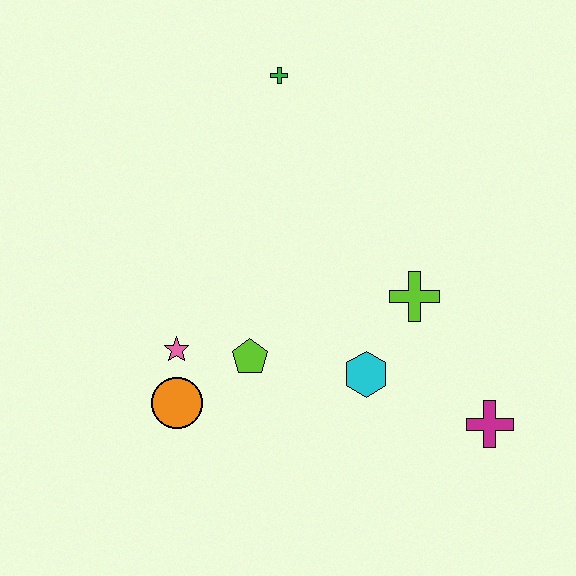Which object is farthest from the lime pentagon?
The green cross is farthest from the lime pentagon.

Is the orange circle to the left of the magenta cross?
Yes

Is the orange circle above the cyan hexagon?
No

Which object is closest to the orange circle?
The pink star is closest to the orange circle.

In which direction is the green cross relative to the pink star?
The green cross is above the pink star.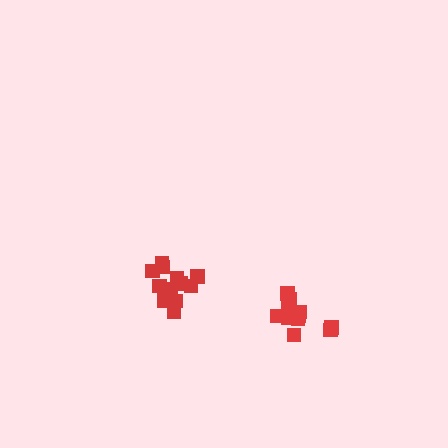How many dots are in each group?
Group 1: 12 dots, Group 2: 12 dots (24 total).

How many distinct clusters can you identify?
There are 2 distinct clusters.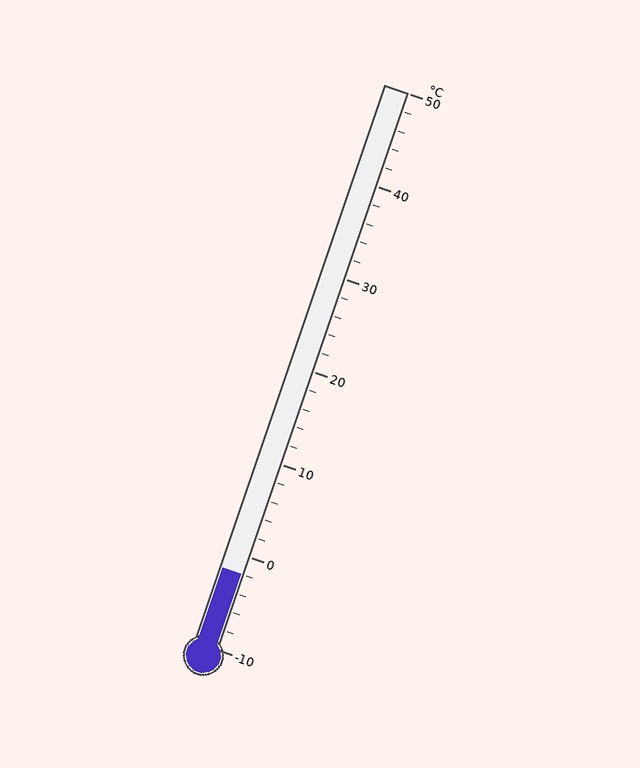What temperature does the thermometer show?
The thermometer shows approximately -2°C.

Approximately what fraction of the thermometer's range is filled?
The thermometer is filled to approximately 15% of its range.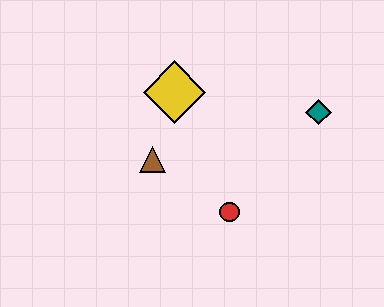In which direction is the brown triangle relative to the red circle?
The brown triangle is to the left of the red circle.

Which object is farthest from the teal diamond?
The brown triangle is farthest from the teal diamond.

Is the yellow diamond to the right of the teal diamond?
No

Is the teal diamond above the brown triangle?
Yes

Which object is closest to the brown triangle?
The yellow diamond is closest to the brown triangle.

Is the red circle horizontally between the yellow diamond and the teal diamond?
Yes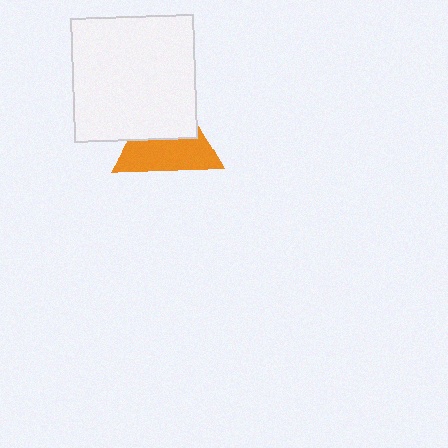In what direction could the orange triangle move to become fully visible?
The orange triangle could move down. That would shift it out from behind the white square entirely.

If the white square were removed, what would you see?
You would see the complete orange triangle.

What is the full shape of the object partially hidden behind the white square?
The partially hidden object is an orange triangle.